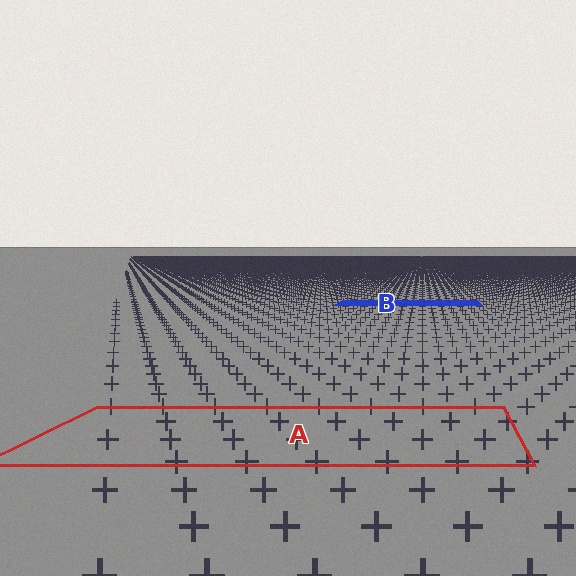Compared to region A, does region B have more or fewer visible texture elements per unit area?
Region B has more texture elements per unit area — they are packed more densely because it is farther away.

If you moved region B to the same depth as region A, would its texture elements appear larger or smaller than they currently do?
They would appear larger. At a closer depth, the same texture elements are projected at a bigger on-screen size.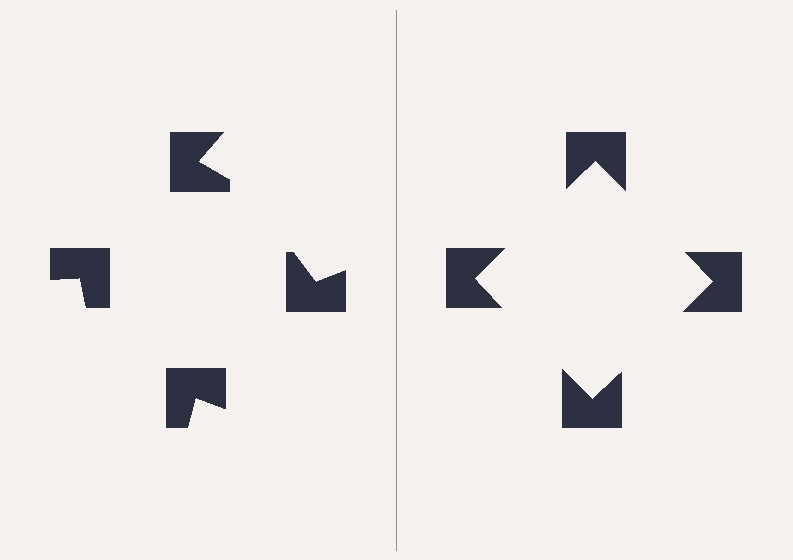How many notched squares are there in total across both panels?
8 — 4 on each side.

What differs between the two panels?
The notched squares are positioned identically on both sides; only the wedge orientations differ. On the right they align to a square; on the left they are misaligned.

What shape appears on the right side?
An illusory square.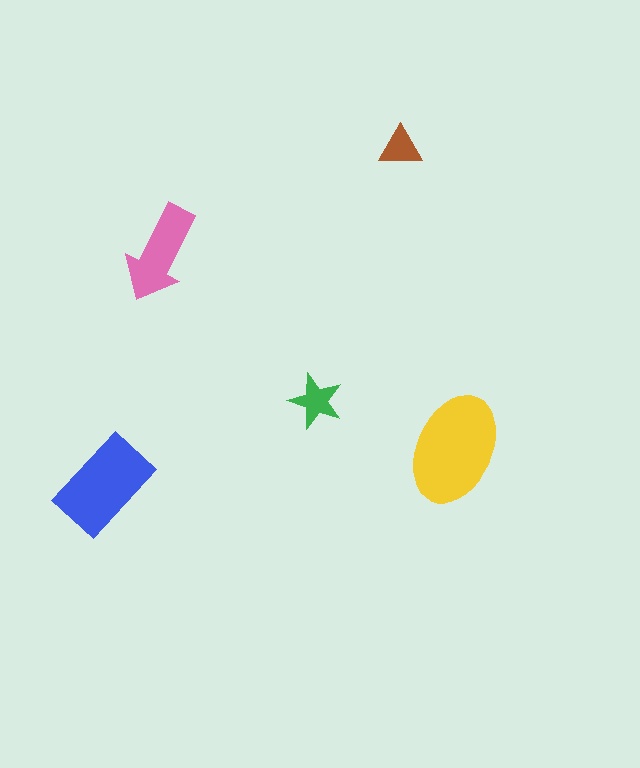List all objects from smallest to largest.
The brown triangle, the green star, the pink arrow, the blue rectangle, the yellow ellipse.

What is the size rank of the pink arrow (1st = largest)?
3rd.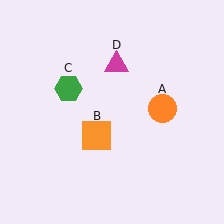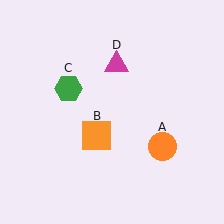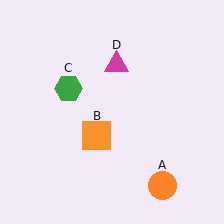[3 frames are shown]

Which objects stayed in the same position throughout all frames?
Orange square (object B) and green hexagon (object C) and magenta triangle (object D) remained stationary.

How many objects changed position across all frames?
1 object changed position: orange circle (object A).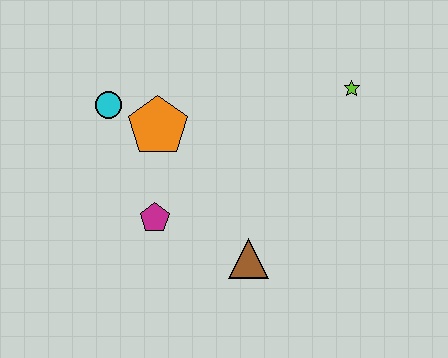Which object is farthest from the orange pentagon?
The lime star is farthest from the orange pentagon.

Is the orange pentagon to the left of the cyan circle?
No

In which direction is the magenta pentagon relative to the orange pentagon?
The magenta pentagon is below the orange pentagon.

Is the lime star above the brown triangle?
Yes